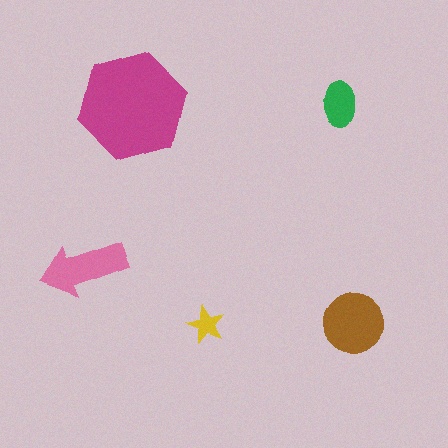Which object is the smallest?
The yellow star.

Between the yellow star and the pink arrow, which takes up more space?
The pink arrow.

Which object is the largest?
The magenta hexagon.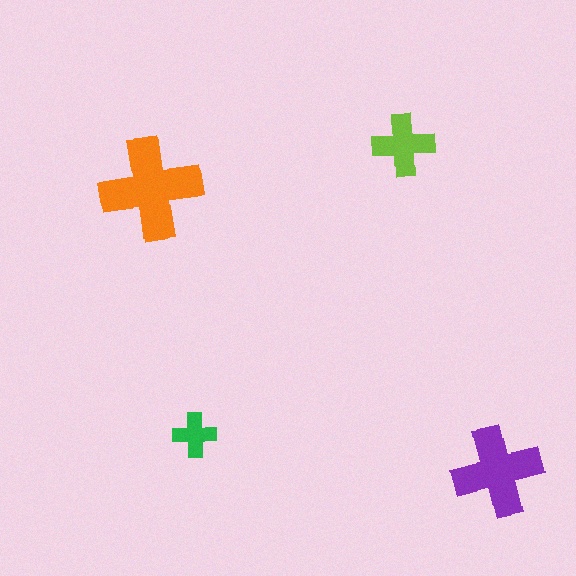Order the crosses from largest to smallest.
the orange one, the purple one, the lime one, the green one.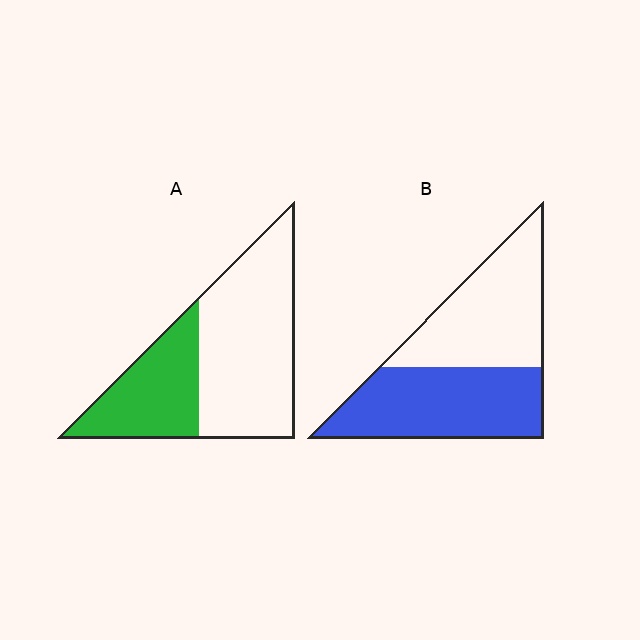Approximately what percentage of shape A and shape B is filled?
A is approximately 35% and B is approximately 50%.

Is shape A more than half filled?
No.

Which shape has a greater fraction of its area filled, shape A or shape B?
Shape B.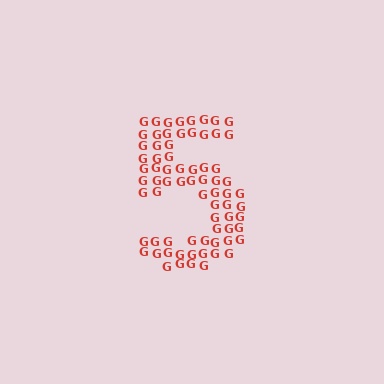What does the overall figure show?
The overall figure shows the digit 5.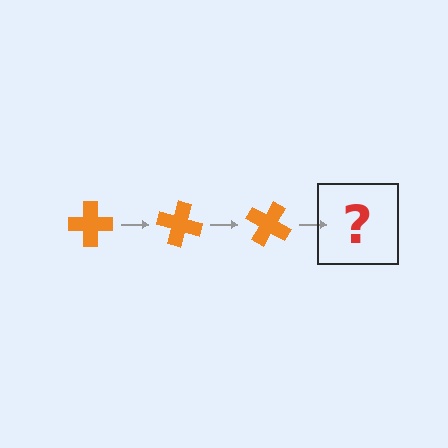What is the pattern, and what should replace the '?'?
The pattern is that the cross rotates 15 degrees each step. The '?' should be an orange cross rotated 45 degrees.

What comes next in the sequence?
The next element should be an orange cross rotated 45 degrees.